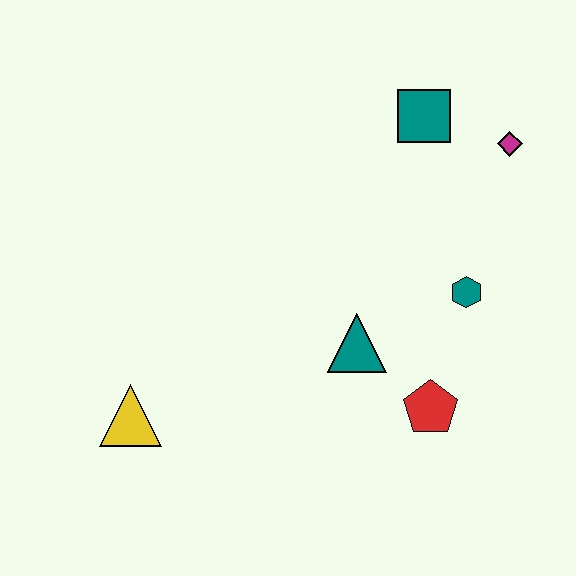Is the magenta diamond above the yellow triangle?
Yes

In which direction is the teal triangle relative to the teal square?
The teal triangle is below the teal square.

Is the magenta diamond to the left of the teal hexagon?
No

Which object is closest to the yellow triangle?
The teal triangle is closest to the yellow triangle.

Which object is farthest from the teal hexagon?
The yellow triangle is farthest from the teal hexagon.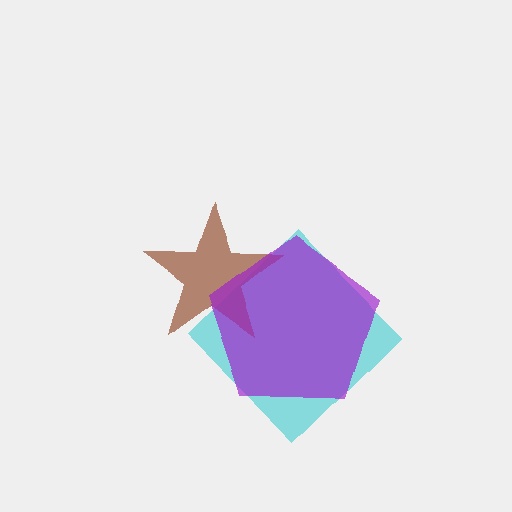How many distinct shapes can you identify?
There are 3 distinct shapes: a cyan diamond, a brown star, a purple pentagon.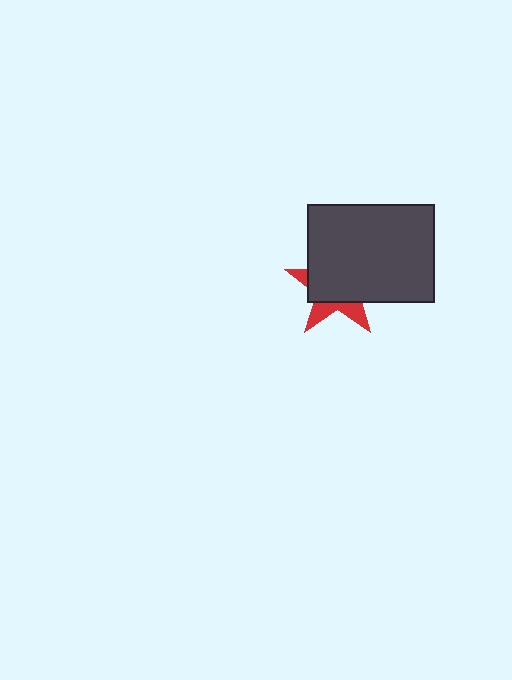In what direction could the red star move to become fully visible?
The red star could move toward the lower-left. That would shift it out from behind the dark gray rectangle entirely.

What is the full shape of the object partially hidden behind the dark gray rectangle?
The partially hidden object is a red star.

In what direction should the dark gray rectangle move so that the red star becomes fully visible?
The dark gray rectangle should move toward the upper-right. That is the shortest direction to clear the overlap and leave the red star fully visible.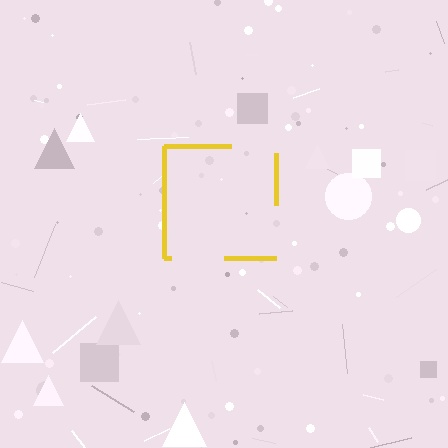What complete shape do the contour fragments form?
The contour fragments form a square.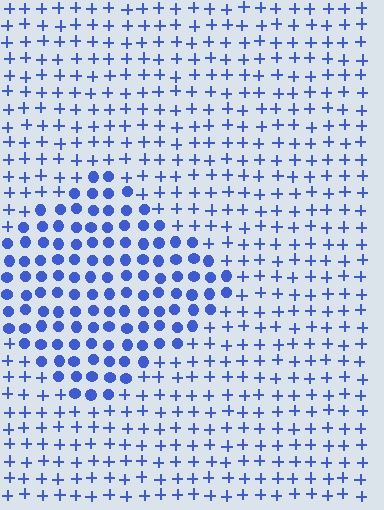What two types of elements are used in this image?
The image uses circles inside the diamond region and plus signs outside it.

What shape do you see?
I see a diamond.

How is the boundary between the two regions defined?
The boundary is defined by a change in element shape: circles inside vs. plus signs outside. All elements share the same color and spacing.